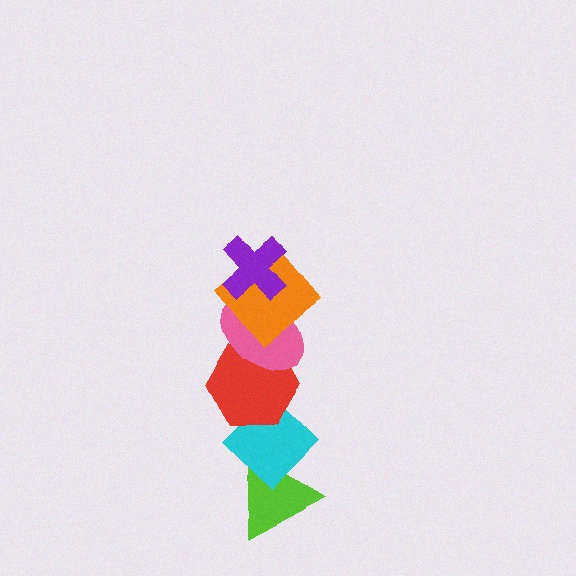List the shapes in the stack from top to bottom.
From top to bottom: the purple cross, the orange diamond, the pink ellipse, the red hexagon, the cyan diamond, the lime triangle.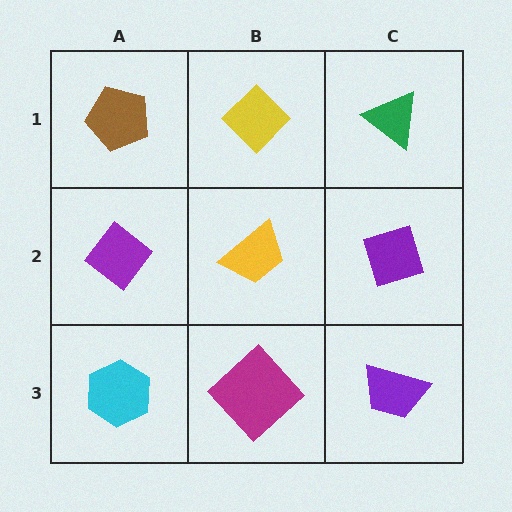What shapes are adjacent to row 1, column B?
A yellow trapezoid (row 2, column B), a brown pentagon (row 1, column A), a green triangle (row 1, column C).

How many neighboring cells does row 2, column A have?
3.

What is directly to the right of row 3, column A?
A magenta diamond.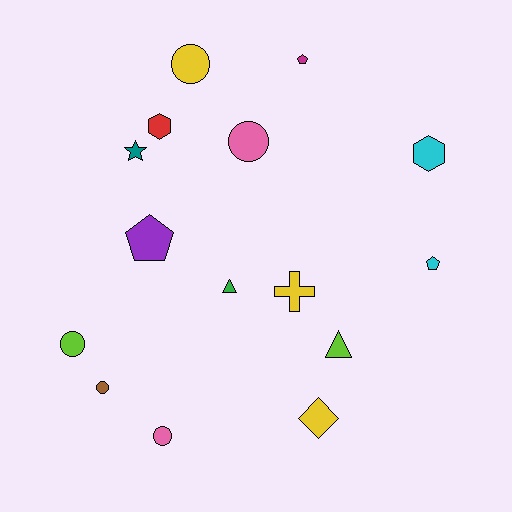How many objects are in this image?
There are 15 objects.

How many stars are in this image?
There is 1 star.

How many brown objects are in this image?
There is 1 brown object.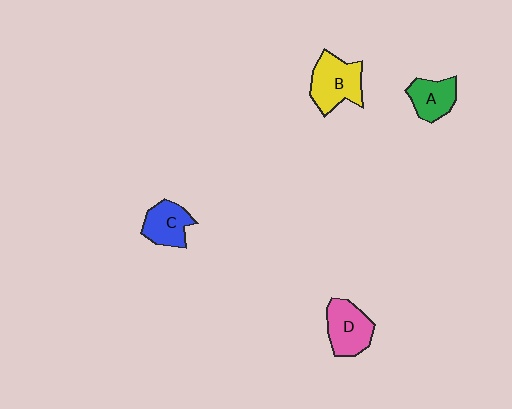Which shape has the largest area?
Shape B (yellow).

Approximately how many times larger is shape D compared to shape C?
Approximately 1.2 times.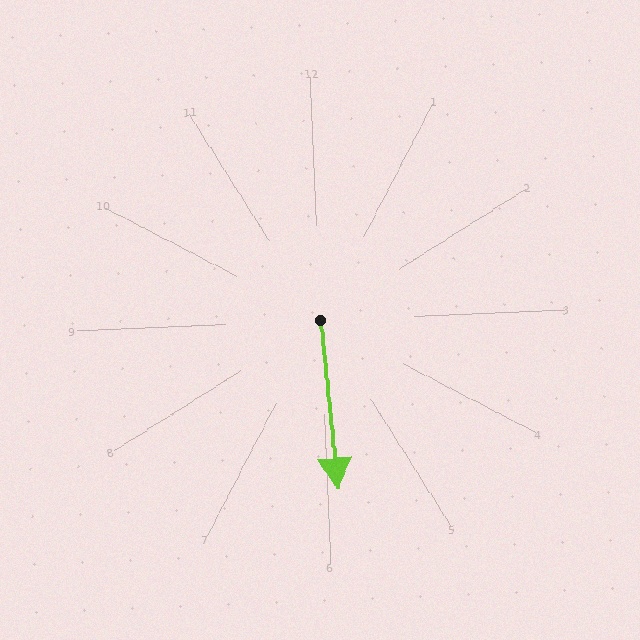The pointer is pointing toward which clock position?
Roughly 6 o'clock.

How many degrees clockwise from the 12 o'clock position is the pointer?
Approximately 176 degrees.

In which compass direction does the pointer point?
South.